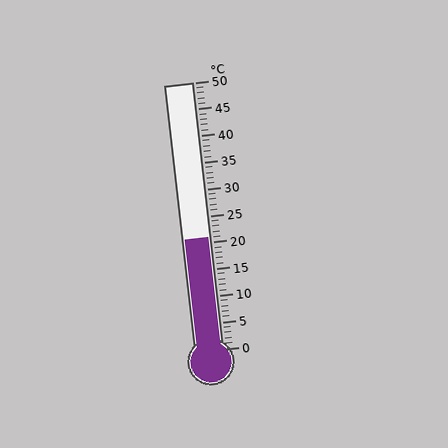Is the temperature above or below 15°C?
The temperature is above 15°C.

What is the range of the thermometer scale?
The thermometer scale ranges from 0°C to 50°C.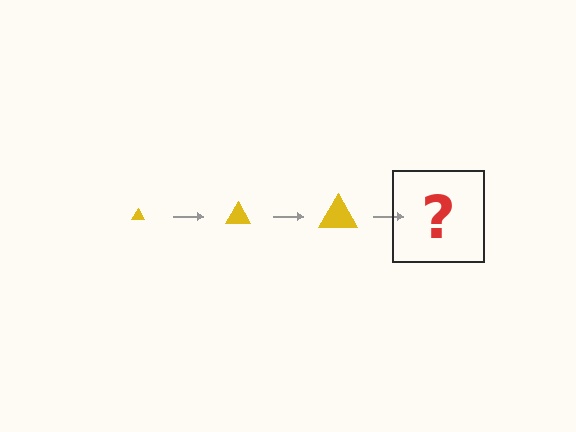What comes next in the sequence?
The next element should be a yellow triangle, larger than the previous one.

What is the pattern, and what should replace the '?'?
The pattern is that the triangle gets progressively larger each step. The '?' should be a yellow triangle, larger than the previous one.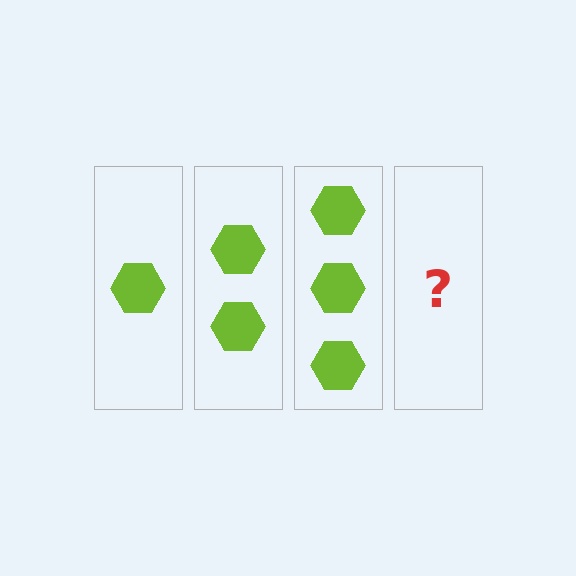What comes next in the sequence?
The next element should be 4 hexagons.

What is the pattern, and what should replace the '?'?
The pattern is that each step adds one more hexagon. The '?' should be 4 hexagons.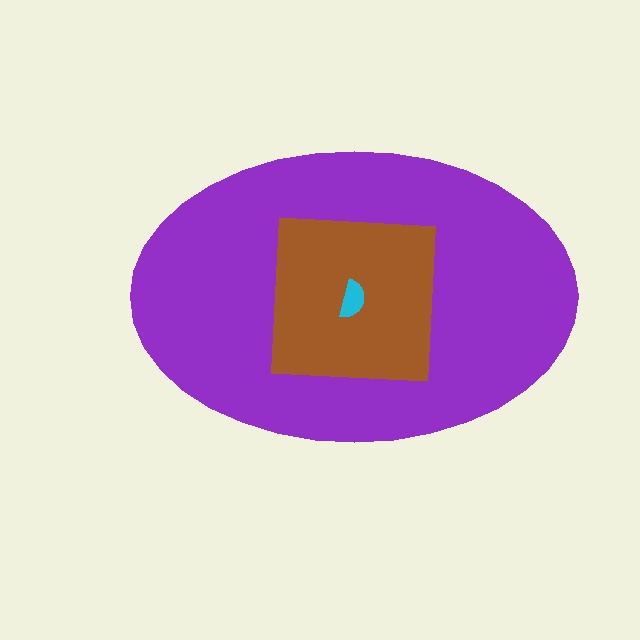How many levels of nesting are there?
3.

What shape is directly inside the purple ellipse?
The brown square.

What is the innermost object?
The cyan semicircle.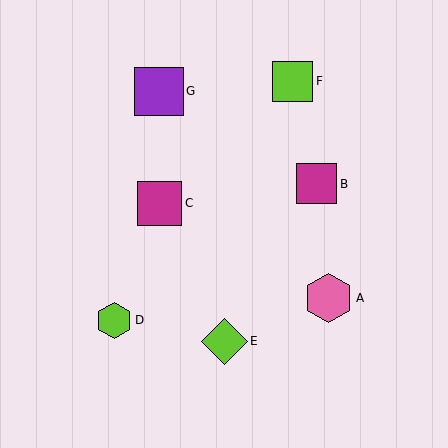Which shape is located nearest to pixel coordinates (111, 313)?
The lime hexagon (labeled D) at (114, 320) is nearest to that location.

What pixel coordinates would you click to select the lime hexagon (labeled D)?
Click at (114, 320) to select the lime hexagon D.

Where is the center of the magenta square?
The center of the magenta square is at (316, 184).